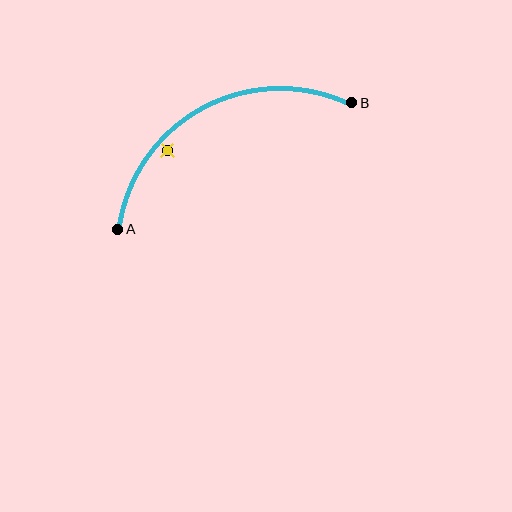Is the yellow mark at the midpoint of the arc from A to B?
No — the yellow mark does not lie on the arc at all. It sits slightly inside the curve.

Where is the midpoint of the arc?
The arc midpoint is the point on the curve farthest from the straight line joining A and B. It sits above that line.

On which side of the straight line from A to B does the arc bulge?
The arc bulges above the straight line connecting A and B.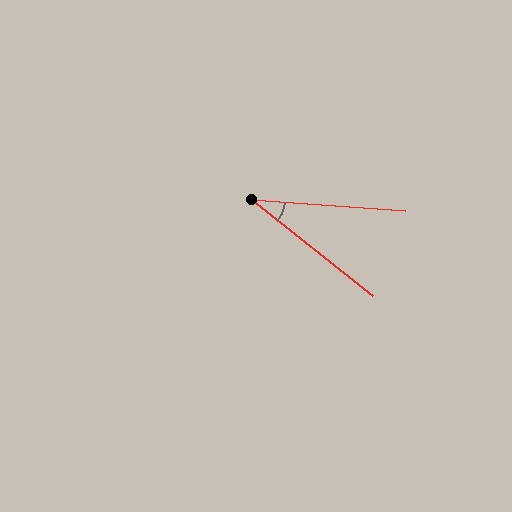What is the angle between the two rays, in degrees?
Approximately 34 degrees.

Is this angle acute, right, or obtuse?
It is acute.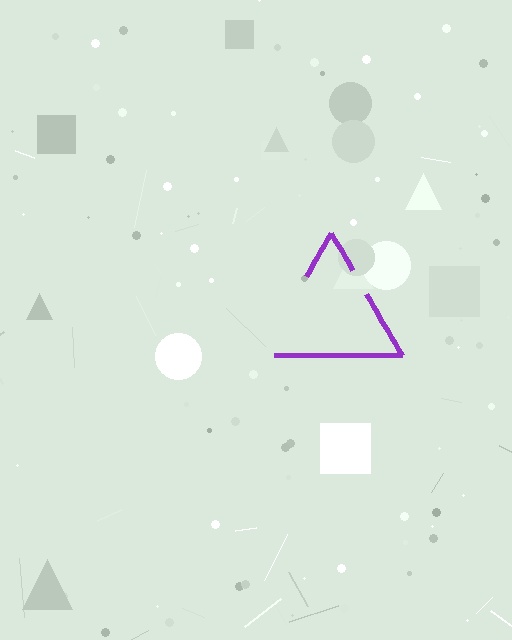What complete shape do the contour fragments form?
The contour fragments form a triangle.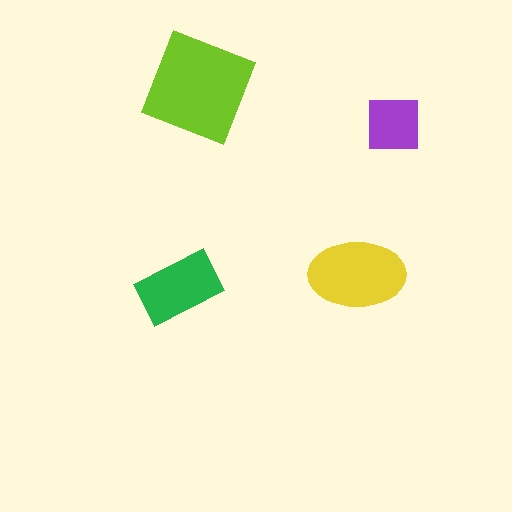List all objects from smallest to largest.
The purple square, the green rectangle, the yellow ellipse, the lime diamond.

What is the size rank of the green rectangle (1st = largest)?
3rd.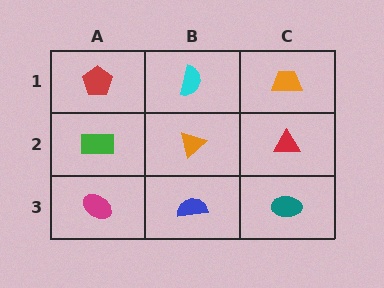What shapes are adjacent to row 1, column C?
A red triangle (row 2, column C), a cyan semicircle (row 1, column B).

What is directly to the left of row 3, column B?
A magenta ellipse.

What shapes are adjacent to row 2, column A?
A red pentagon (row 1, column A), a magenta ellipse (row 3, column A), an orange triangle (row 2, column B).